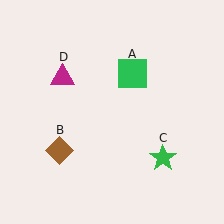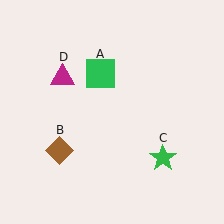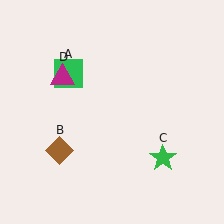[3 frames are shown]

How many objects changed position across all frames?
1 object changed position: green square (object A).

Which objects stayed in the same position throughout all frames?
Brown diamond (object B) and green star (object C) and magenta triangle (object D) remained stationary.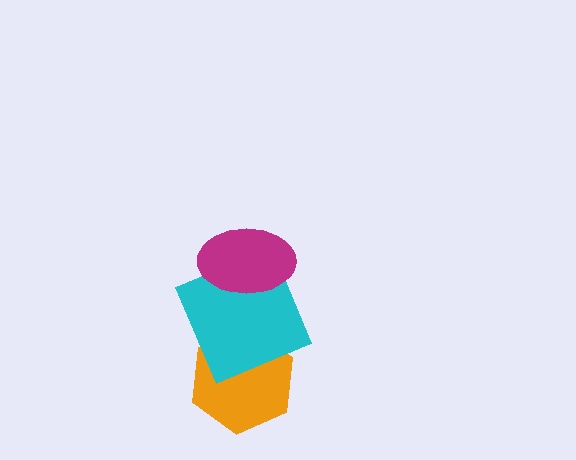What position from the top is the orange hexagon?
The orange hexagon is 3rd from the top.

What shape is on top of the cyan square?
The magenta ellipse is on top of the cyan square.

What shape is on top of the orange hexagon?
The cyan square is on top of the orange hexagon.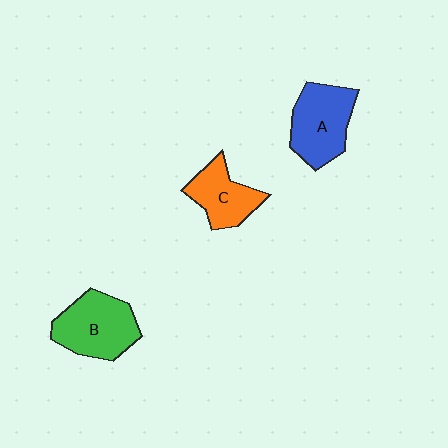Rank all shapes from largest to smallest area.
From largest to smallest: B (green), A (blue), C (orange).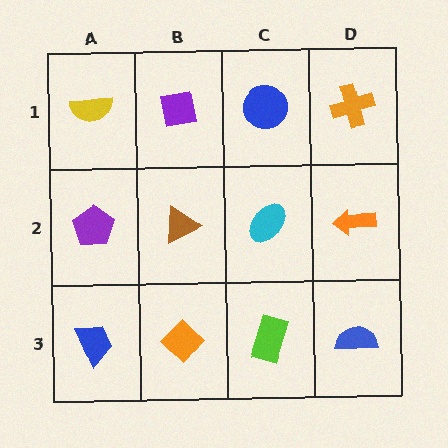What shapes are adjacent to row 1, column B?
A brown triangle (row 2, column B), a yellow semicircle (row 1, column A), a blue circle (row 1, column C).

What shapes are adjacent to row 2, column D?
An orange cross (row 1, column D), a blue semicircle (row 3, column D), a cyan ellipse (row 2, column C).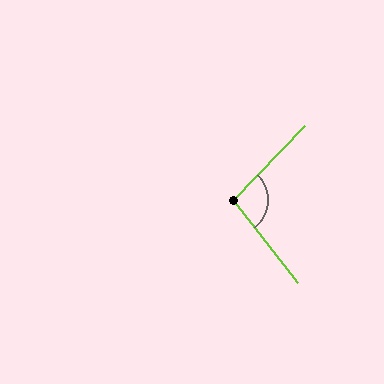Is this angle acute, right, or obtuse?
It is obtuse.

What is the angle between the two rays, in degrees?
Approximately 98 degrees.